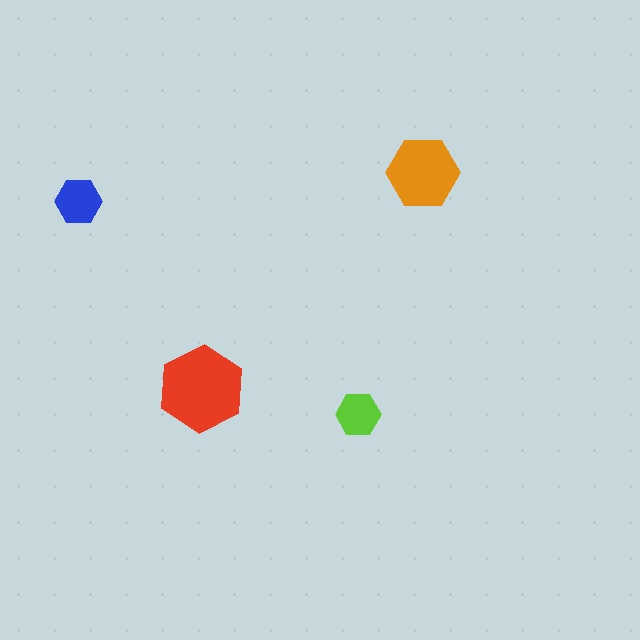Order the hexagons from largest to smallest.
the red one, the orange one, the blue one, the lime one.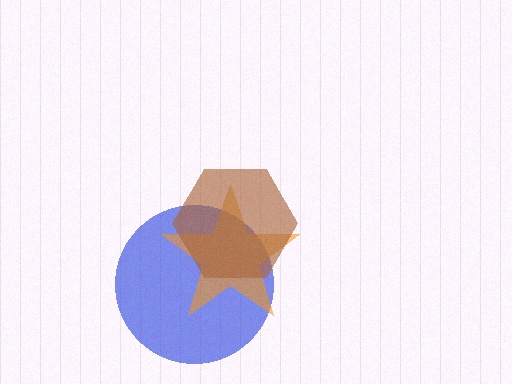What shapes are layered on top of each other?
The layered shapes are: a blue circle, an orange star, a brown hexagon.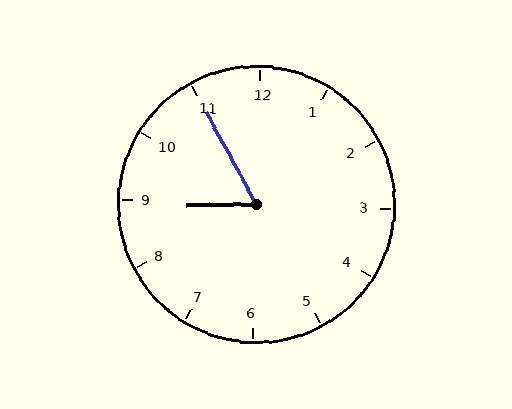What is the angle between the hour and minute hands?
Approximately 62 degrees.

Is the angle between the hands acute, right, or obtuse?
It is acute.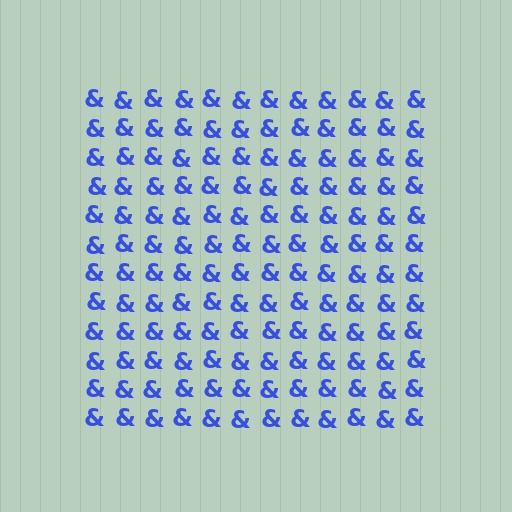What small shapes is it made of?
It is made of small ampersands.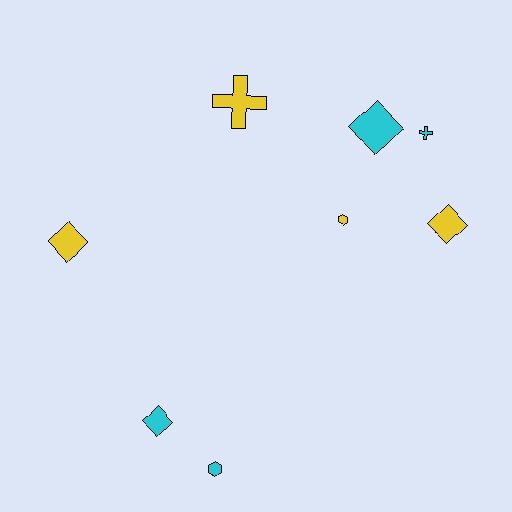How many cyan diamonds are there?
There are 2 cyan diamonds.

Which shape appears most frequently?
Diamond, with 4 objects.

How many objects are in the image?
There are 8 objects.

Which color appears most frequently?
Cyan, with 4 objects.